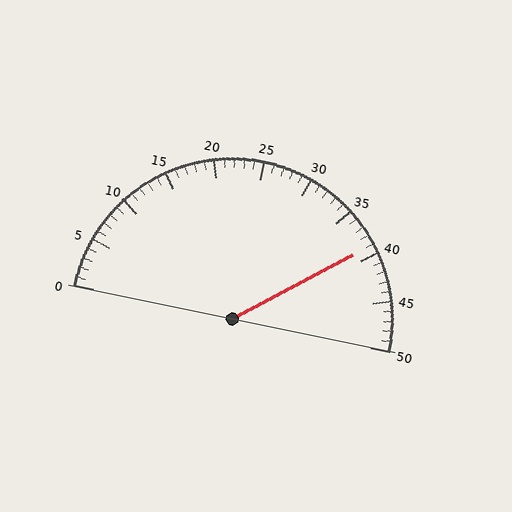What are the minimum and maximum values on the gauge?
The gauge ranges from 0 to 50.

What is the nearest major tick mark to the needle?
The nearest major tick mark is 40.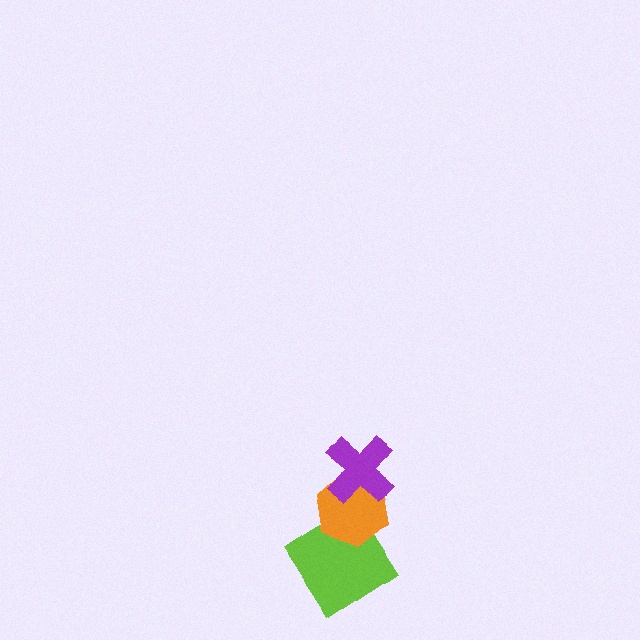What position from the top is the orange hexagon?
The orange hexagon is 2nd from the top.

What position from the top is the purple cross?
The purple cross is 1st from the top.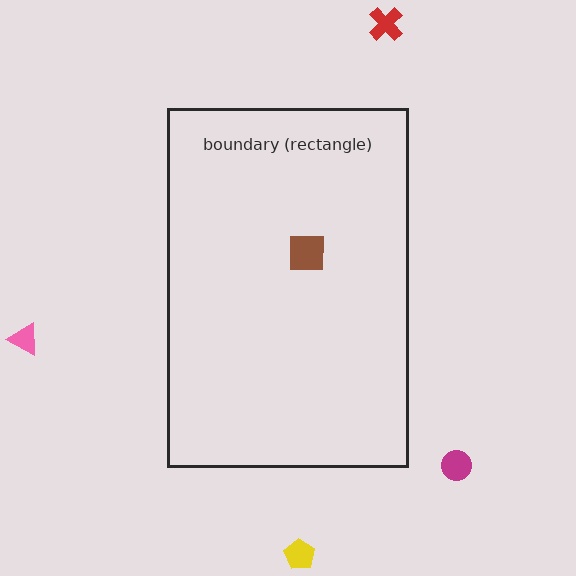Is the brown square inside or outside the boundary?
Inside.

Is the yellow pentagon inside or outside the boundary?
Outside.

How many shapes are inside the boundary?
1 inside, 4 outside.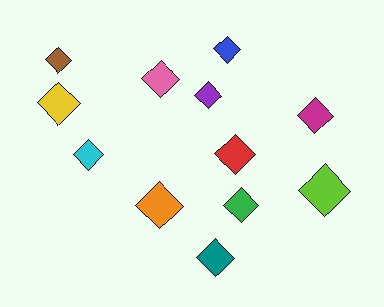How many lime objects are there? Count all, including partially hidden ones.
There is 1 lime object.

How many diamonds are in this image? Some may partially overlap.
There are 12 diamonds.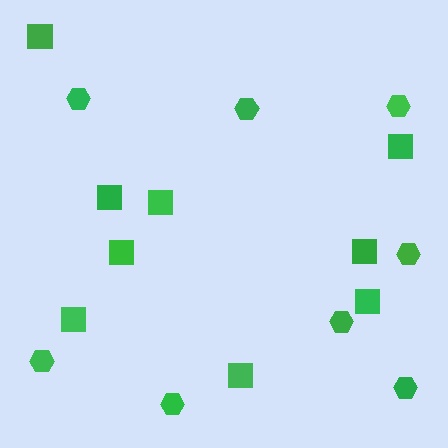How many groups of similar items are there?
There are 2 groups: one group of squares (9) and one group of hexagons (8).